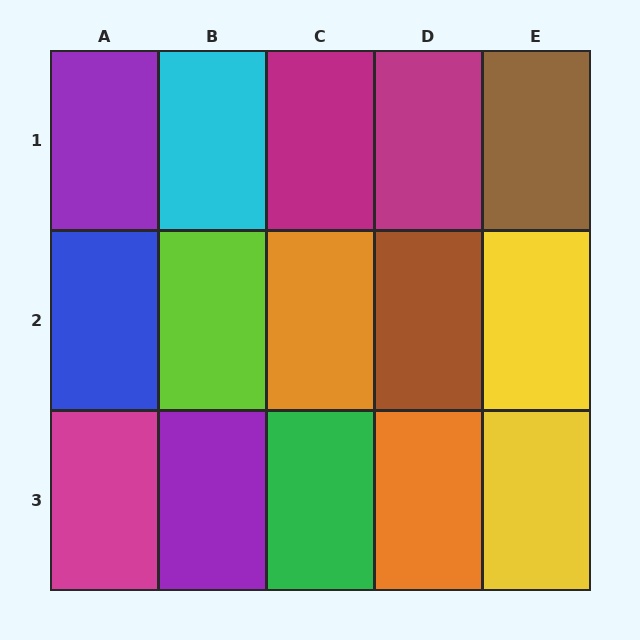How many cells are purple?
2 cells are purple.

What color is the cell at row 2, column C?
Orange.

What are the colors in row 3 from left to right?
Magenta, purple, green, orange, yellow.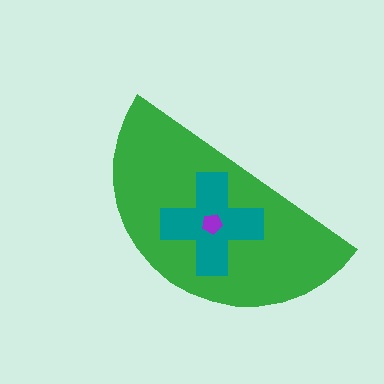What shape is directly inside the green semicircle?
The teal cross.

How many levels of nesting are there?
3.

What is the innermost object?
The purple pentagon.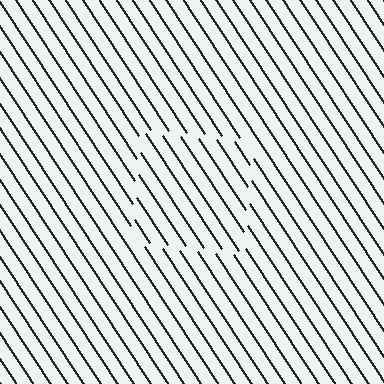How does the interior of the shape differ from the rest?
The interior of the shape contains the same grating, shifted by half a period — the contour is defined by the phase discontinuity where line-ends from the inner and outer gratings abut.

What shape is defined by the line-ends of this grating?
An illusory square. The interior of the shape contains the same grating, shifted by half a period — the contour is defined by the phase discontinuity where line-ends from the inner and outer gratings abut.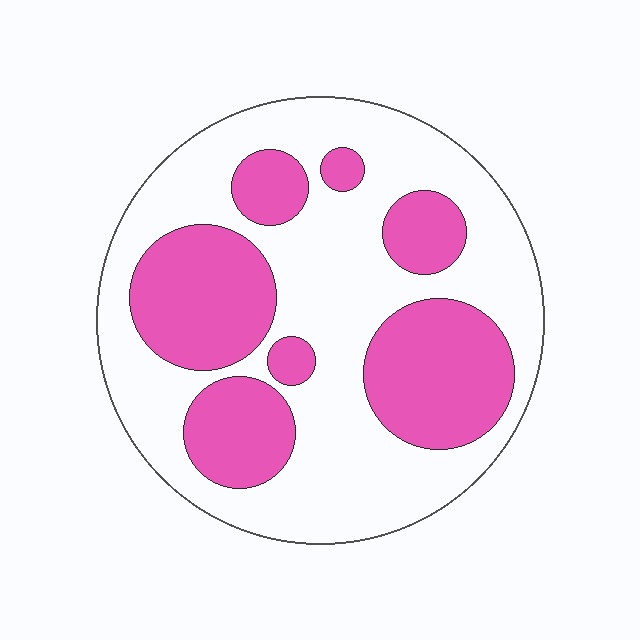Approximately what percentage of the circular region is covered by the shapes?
Approximately 35%.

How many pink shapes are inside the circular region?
7.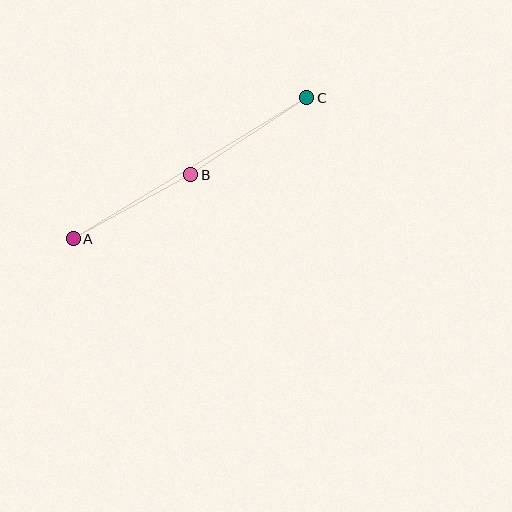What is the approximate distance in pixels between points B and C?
The distance between B and C is approximately 139 pixels.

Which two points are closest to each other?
Points A and B are closest to each other.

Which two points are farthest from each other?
Points A and C are farthest from each other.